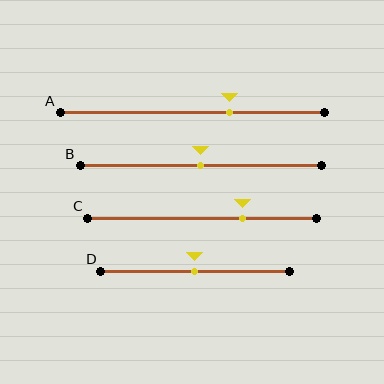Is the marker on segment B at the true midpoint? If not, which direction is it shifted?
Yes, the marker on segment B is at the true midpoint.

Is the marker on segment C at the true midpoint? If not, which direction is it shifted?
No, the marker on segment C is shifted to the right by about 18% of the segment length.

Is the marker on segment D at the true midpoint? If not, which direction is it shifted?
Yes, the marker on segment D is at the true midpoint.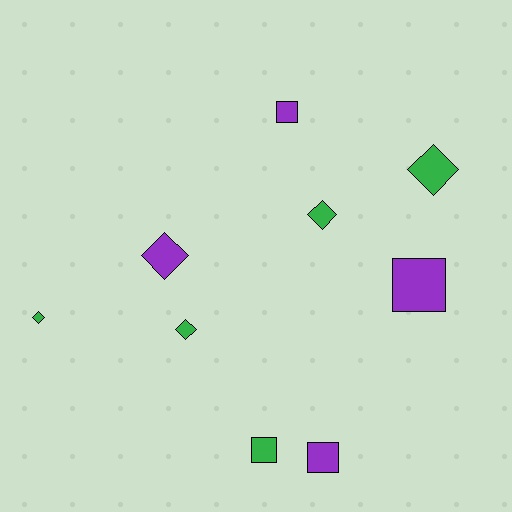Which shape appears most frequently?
Diamond, with 5 objects.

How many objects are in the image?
There are 9 objects.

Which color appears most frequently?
Green, with 5 objects.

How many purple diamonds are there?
There is 1 purple diamond.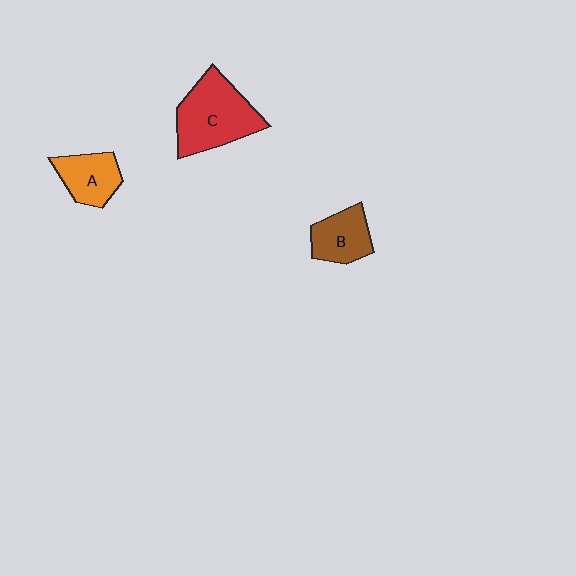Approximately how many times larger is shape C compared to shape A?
Approximately 1.8 times.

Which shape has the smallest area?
Shape B (brown).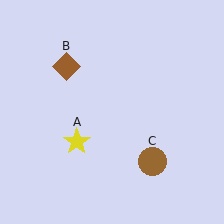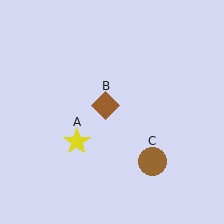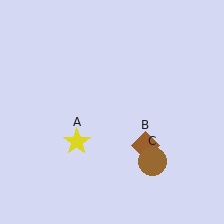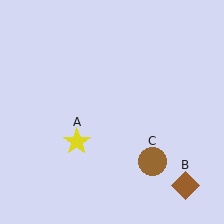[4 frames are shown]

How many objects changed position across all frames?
1 object changed position: brown diamond (object B).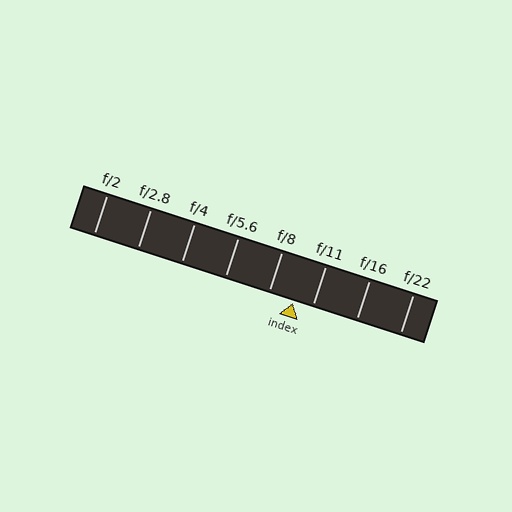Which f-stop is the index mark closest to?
The index mark is closest to f/11.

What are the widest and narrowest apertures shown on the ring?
The widest aperture shown is f/2 and the narrowest is f/22.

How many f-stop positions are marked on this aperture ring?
There are 8 f-stop positions marked.